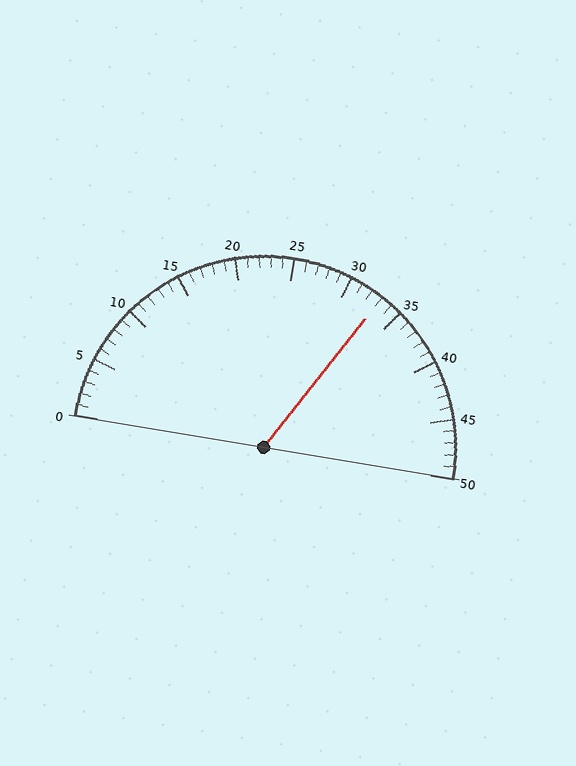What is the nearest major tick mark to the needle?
The nearest major tick mark is 35.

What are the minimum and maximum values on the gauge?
The gauge ranges from 0 to 50.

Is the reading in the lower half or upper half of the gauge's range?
The reading is in the upper half of the range (0 to 50).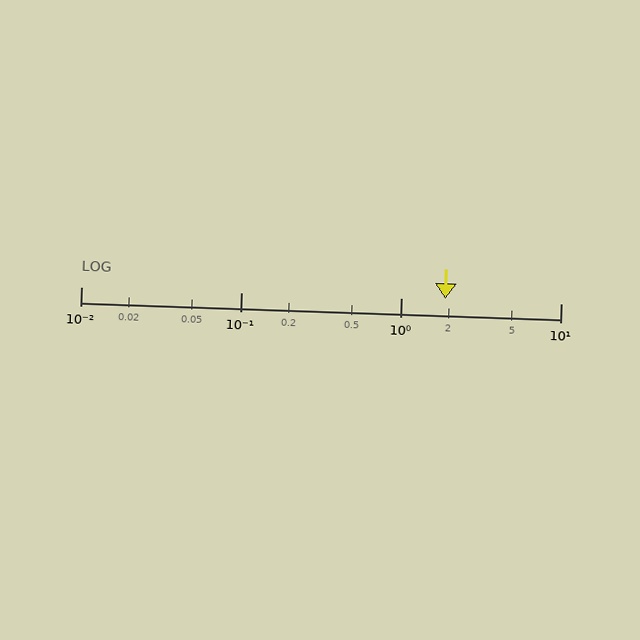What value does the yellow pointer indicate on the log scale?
The pointer indicates approximately 1.9.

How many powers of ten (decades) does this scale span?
The scale spans 3 decades, from 0.01 to 10.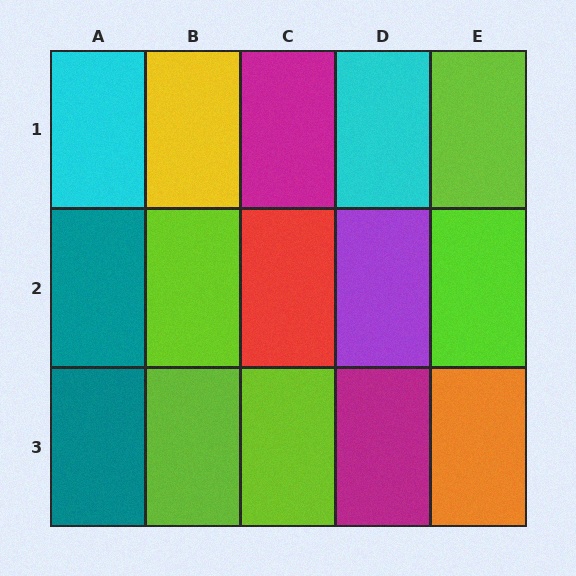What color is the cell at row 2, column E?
Lime.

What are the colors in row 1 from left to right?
Cyan, yellow, magenta, cyan, lime.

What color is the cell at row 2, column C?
Red.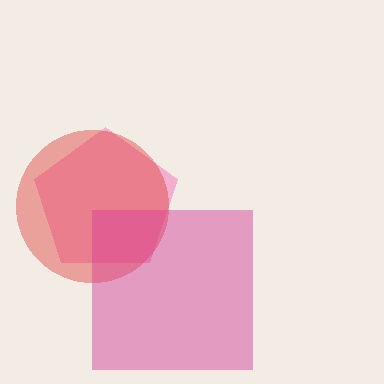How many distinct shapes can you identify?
There are 3 distinct shapes: a pink pentagon, a red circle, a magenta square.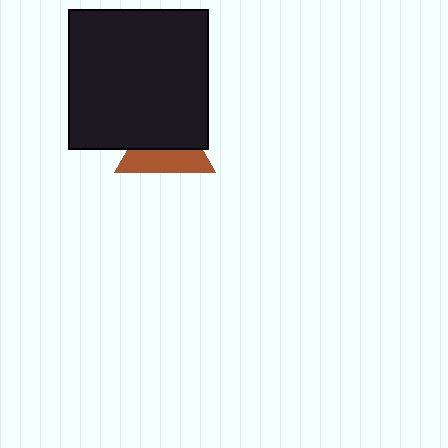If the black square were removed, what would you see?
You would see the complete brown triangle.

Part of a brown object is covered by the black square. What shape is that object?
It is a triangle.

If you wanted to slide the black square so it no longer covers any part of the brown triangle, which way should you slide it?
Slide it up — that is the most direct way to separate the two shapes.